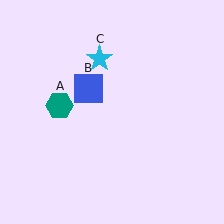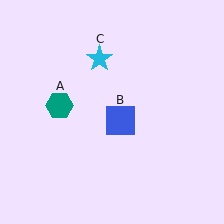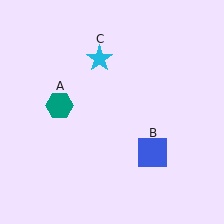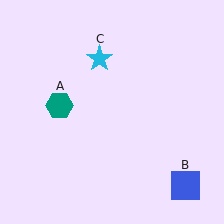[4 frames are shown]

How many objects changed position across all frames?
1 object changed position: blue square (object B).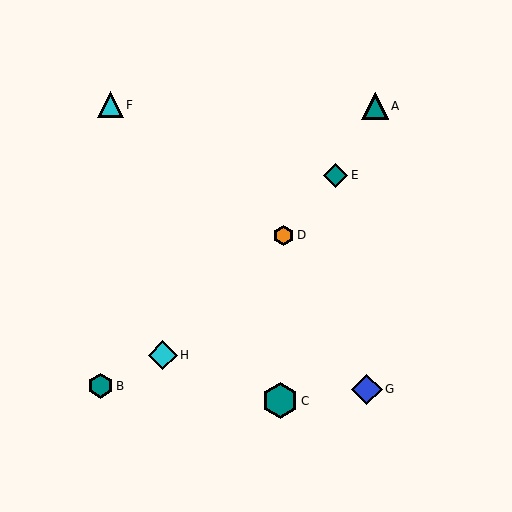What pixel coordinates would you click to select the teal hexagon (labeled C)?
Click at (280, 401) to select the teal hexagon C.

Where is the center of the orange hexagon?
The center of the orange hexagon is at (283, 235).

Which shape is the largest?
The teal hexagon (labeled C) is the largest.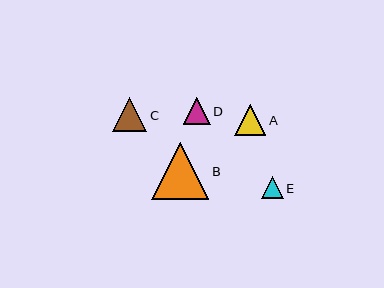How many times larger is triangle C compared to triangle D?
Triangle C is approximately 1.3 times the size of triangle D.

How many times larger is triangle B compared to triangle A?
Triangle B is approximately 1.8 times the size of triangle A.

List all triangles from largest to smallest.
From largest to smallest: B, C, A, D, E.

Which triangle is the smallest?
Triangle E is the smallest with a size of approximately 22 pixels.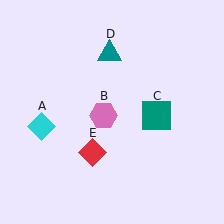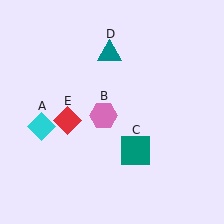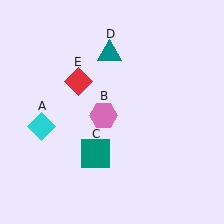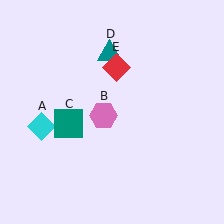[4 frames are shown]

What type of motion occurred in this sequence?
The teal square (object C), red diamond (object E) rotated clockwise around the center of the scene.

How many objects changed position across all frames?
2 objects changed position: teal square (object C), red diamond (object E).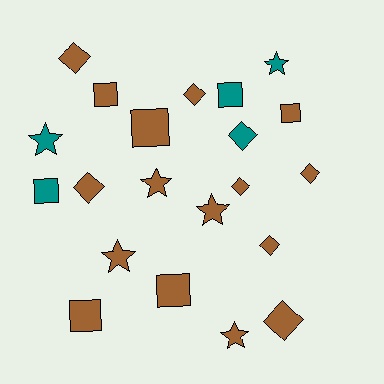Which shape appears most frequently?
Diamond, with 8 objects.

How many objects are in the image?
There are 21 objects.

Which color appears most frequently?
Brown, with 16 objects.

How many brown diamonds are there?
There are 7 brown diamonds.